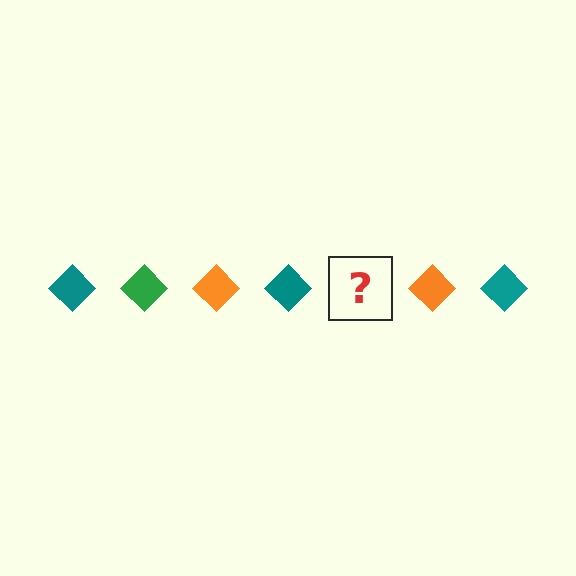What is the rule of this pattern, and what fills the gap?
The rule is that the pattern cycles through teal, green, orange diamonds. The gap should be filled with a green diamond.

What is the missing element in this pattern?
The missing element is a green diamond.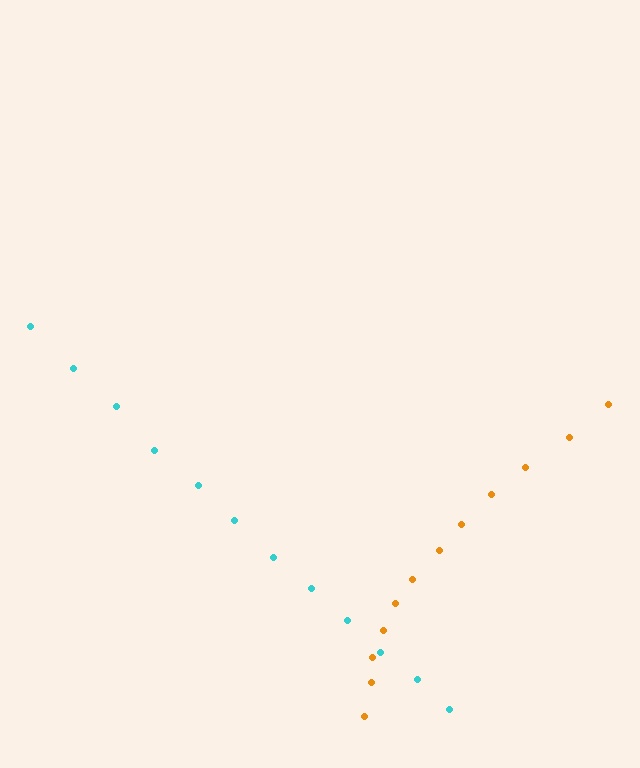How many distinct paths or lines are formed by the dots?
There are 2 distinct paths.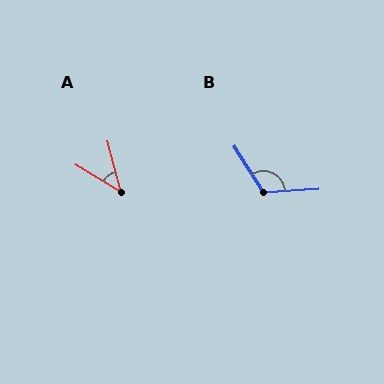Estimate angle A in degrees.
Approximately 44 degrees.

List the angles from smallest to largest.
A (44°), B (119°).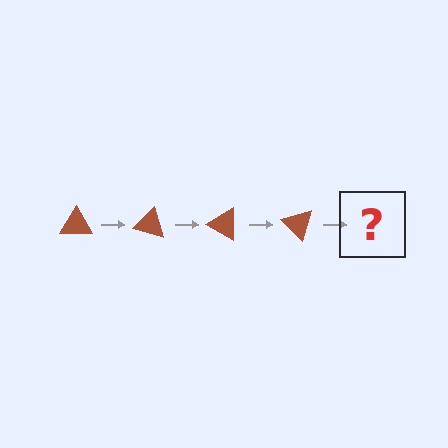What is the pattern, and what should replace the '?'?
The pattern is that the triangle rotates 15 degrees each step. The '?' should be a brown triangle rotated 60 degrees.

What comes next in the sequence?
The next element should be a brown triangle rotated 60 degrees.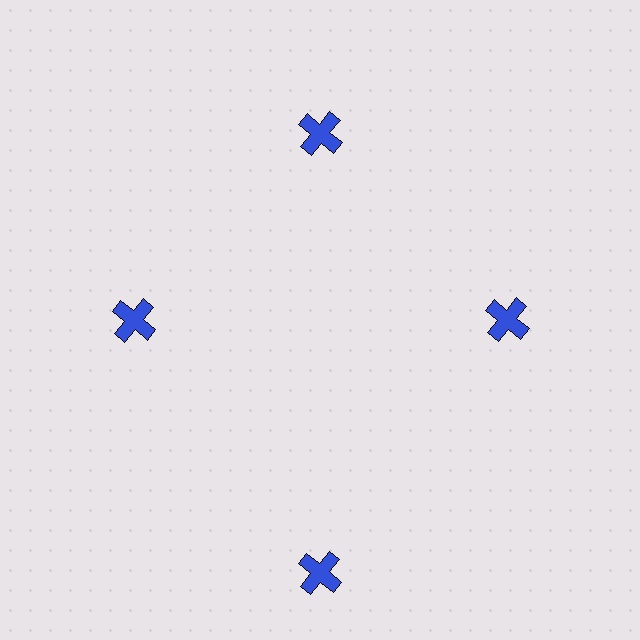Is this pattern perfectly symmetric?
No. The 4 blue crosses are arranged in a ring, but one element near the 6 o'clock position is pushed outward from the center, breaking the 4-fold rotational symmetry.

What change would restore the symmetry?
The symmetry would be restored by moving it inward, back onto the ring so that all 4 crosses sit at equal angles and equal distance from the center.